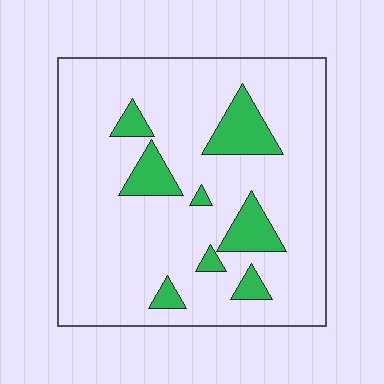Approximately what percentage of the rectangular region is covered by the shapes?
Approximately 15%.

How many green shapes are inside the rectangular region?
8.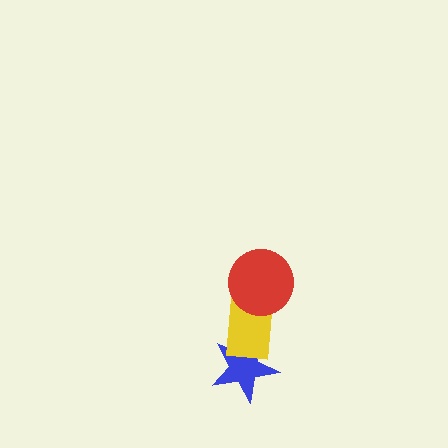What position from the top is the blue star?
The blue star is 3rd from the top.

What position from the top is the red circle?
The red circle is 1st from the top.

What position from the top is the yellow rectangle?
The yellow rectangle is 2nd from the top.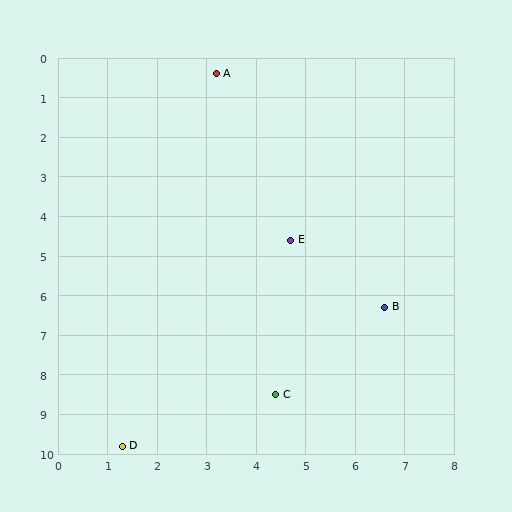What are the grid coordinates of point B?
Point B is at approximately (6.6, 6.3).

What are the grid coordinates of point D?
Point D is at approximately (1.3, 9.8).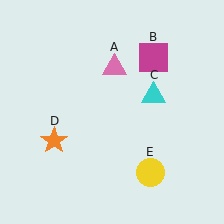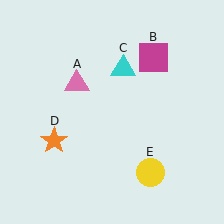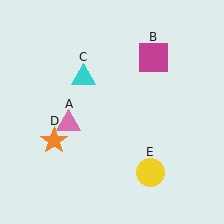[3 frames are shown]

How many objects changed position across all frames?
2 objects changed position: pink triangle (object A), cyan triangle (object C).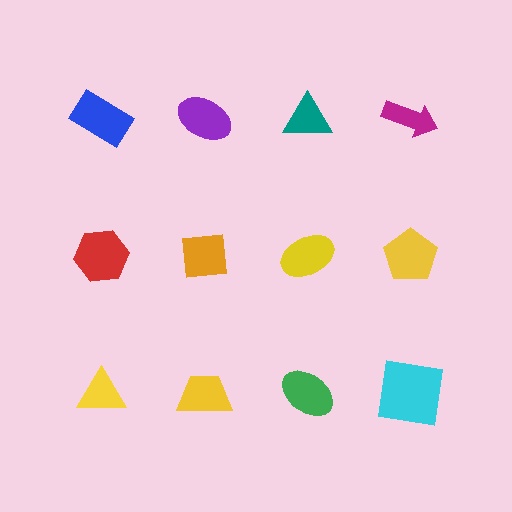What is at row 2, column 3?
A yellow ellipse.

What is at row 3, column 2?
A yellow trapezoid.